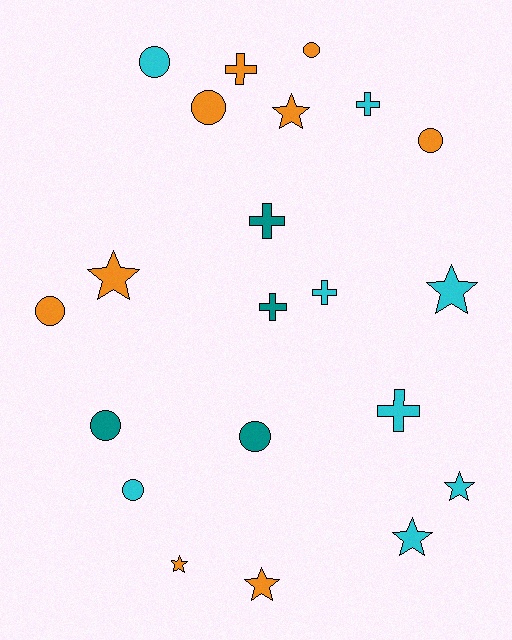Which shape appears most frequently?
Circle, with 8 objects.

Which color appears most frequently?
Orange, with 9 objects.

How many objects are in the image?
There are 21 objects.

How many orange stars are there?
There are 4 orange stars.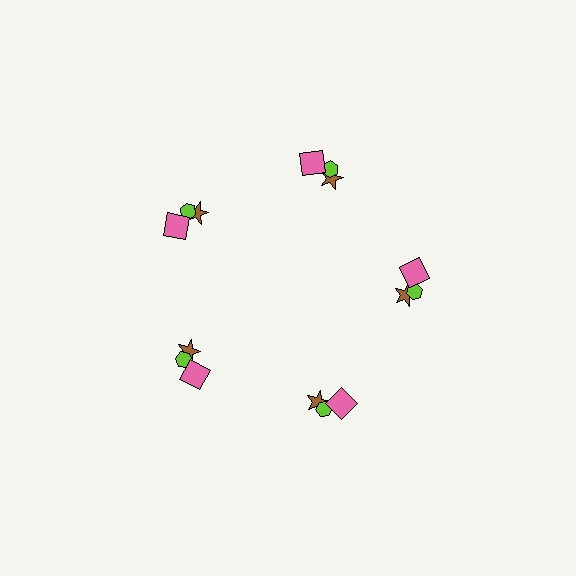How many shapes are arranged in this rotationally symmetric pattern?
There are 15 shapes, arranged in 5 groups of 3.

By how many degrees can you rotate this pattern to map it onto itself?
The pattern maps onto itself every 72 degrees of rotation.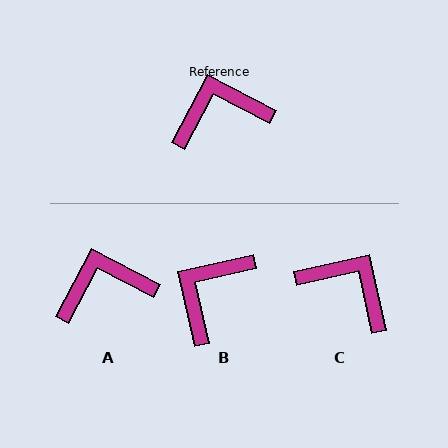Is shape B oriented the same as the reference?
No, it is off by about 40 degrees.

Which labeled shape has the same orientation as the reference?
A.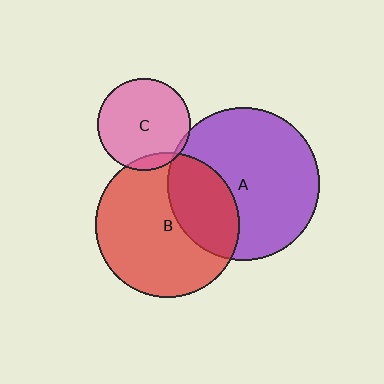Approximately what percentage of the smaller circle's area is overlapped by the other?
Approximately 5%.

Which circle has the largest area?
Circle A (purple).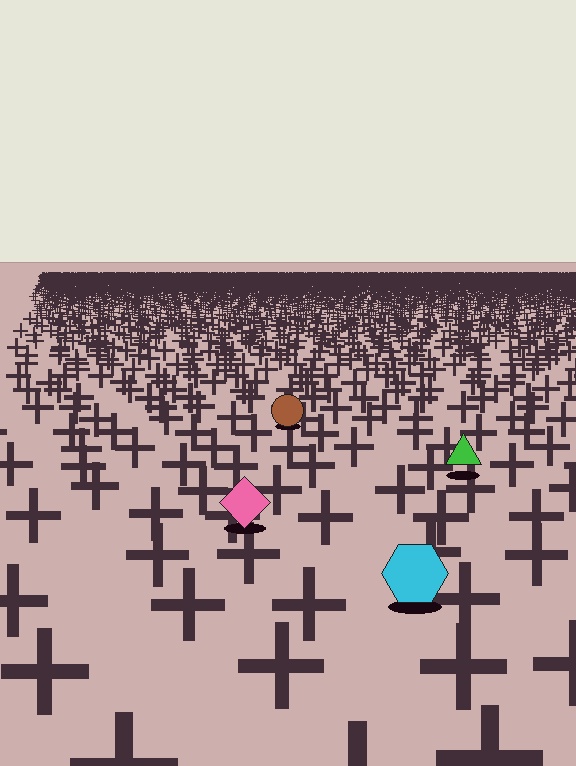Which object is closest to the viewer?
The cyan hexagon is closest. The texture marks near it are larger and more spread out.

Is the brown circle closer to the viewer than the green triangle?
No. The green triangle is closer — you can tell from the texture gradient: the ground texture is coarser near it.